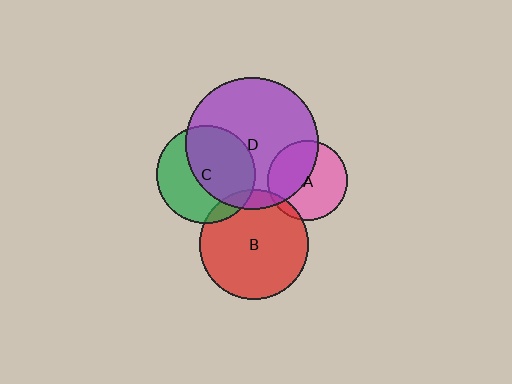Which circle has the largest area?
Circle D (purple).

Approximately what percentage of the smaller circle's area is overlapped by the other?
Approximately 5%.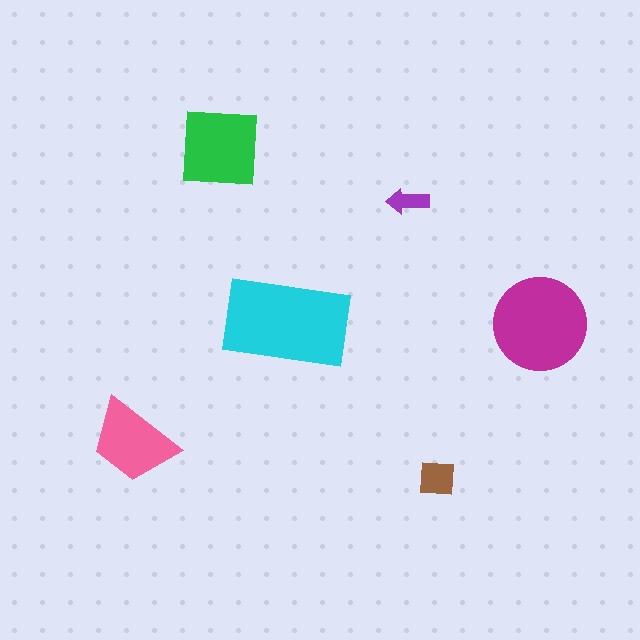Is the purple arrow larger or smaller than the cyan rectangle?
Smaller.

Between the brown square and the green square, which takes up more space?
The green square.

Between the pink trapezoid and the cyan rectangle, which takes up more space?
The cyan rectangle.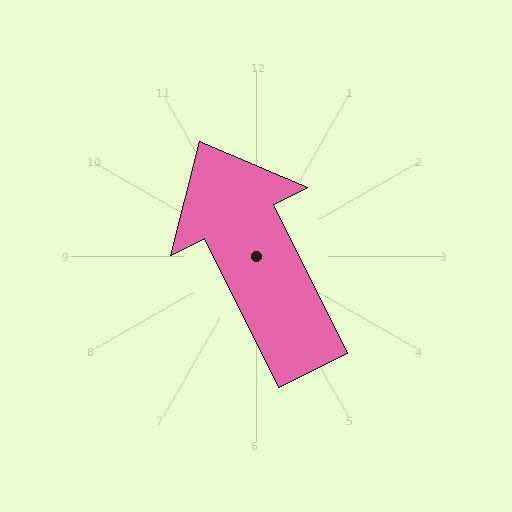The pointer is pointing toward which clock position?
Roughly 11 o'clock.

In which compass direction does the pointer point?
Northwest.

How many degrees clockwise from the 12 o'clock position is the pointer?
Approximately 334 degrees.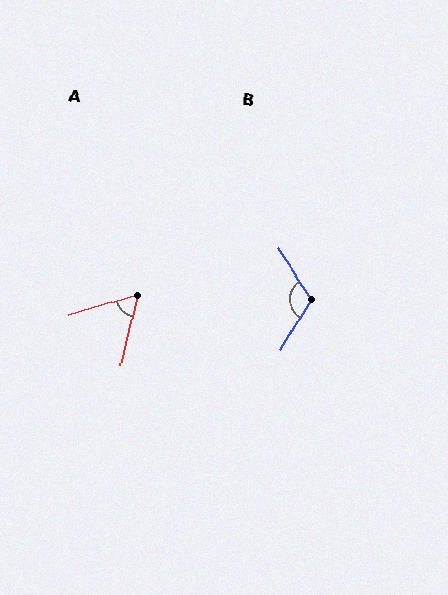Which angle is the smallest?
A, at approximately 60 degrees.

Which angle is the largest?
B, at approximately 117 degrees.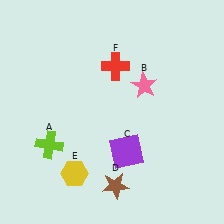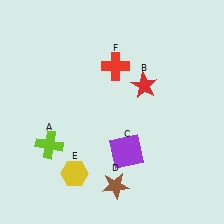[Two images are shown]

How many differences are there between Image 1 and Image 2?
There is 1 difference between the two images.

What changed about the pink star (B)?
In Image 1, B is pink. In Image 2, it changed to red.